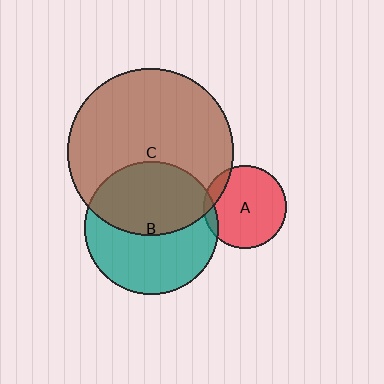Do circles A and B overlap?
Yes.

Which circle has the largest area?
Circle C (brown).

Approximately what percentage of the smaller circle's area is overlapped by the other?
Approximately 5%.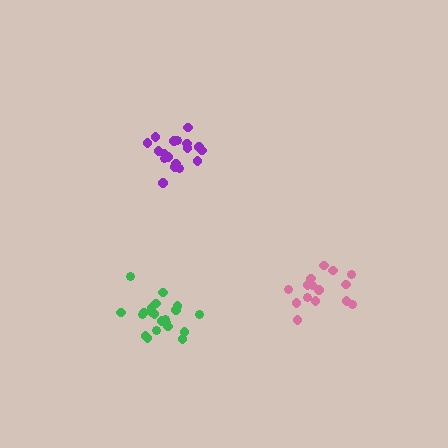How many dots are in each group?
Group 1: 18 dots, Group 2: 21 dots, Group 3: 15 dots (54 total).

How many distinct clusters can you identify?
There are 3 distinct clusters.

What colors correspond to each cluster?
The clusters are colored: purple, green, pink.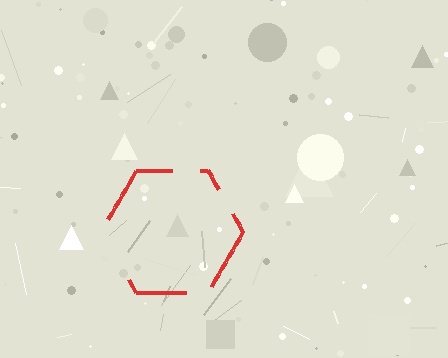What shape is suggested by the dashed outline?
The dashed outline suggests a hexagon.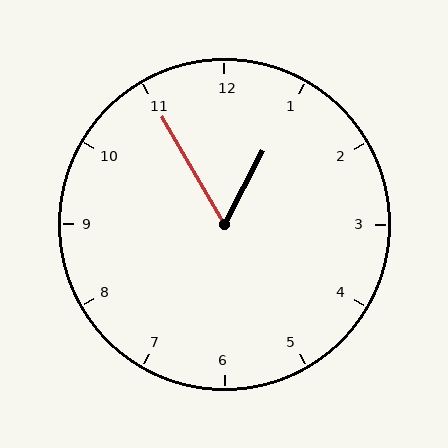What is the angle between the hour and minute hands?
Approximately 58 degrees.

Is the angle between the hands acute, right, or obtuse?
It is acute.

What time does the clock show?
12:55.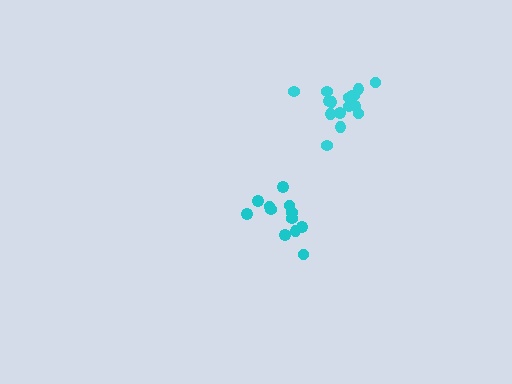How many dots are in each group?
Group 1: 16 dots, Group 2: 12 dots (28 total).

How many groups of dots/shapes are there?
There are 2 groups.